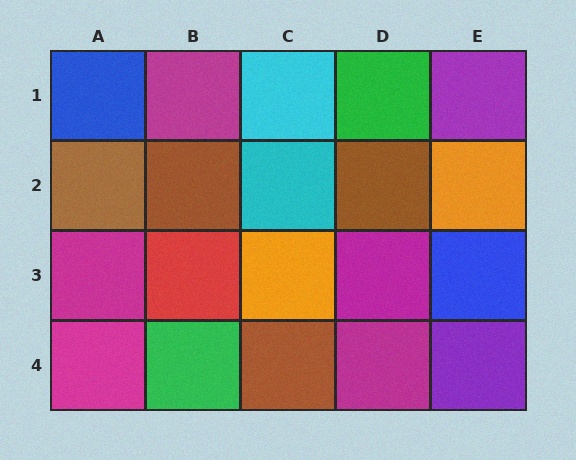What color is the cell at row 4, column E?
Purple.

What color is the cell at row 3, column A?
Magenta.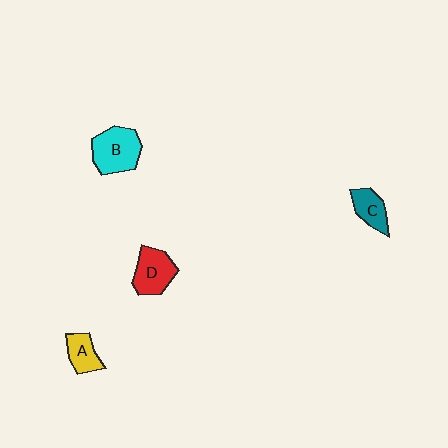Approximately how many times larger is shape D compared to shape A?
Approximately 1.5 times.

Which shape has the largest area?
Shape B (cyan).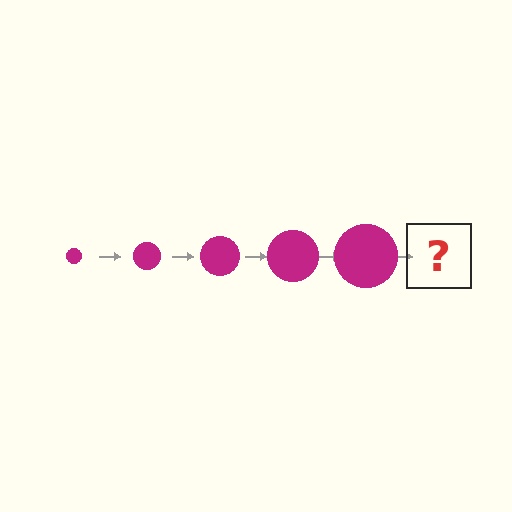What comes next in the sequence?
The next element should be a magenta circle, larger than the previous one.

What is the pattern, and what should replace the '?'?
The pattern is that the circle gets progressively larger each step. The '?' should be a magenta circle, larger than the previous one.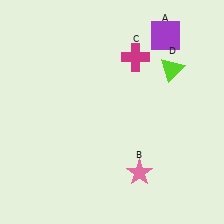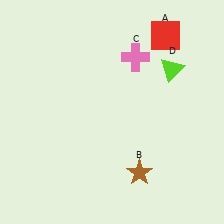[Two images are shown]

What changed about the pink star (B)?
In Image 1, B is pink. In Image 2, it changed to brown.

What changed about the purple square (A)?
In Image 1, A is purple. In Image 2, it changed to red.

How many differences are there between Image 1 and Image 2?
There are 3 differences between the two images.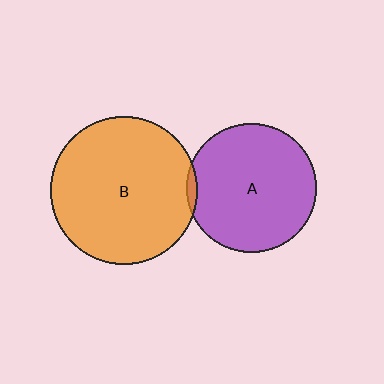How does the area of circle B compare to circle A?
Approximately 1.3 times.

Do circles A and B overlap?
Yes.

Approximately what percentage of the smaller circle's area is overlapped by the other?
Approximately 5%.